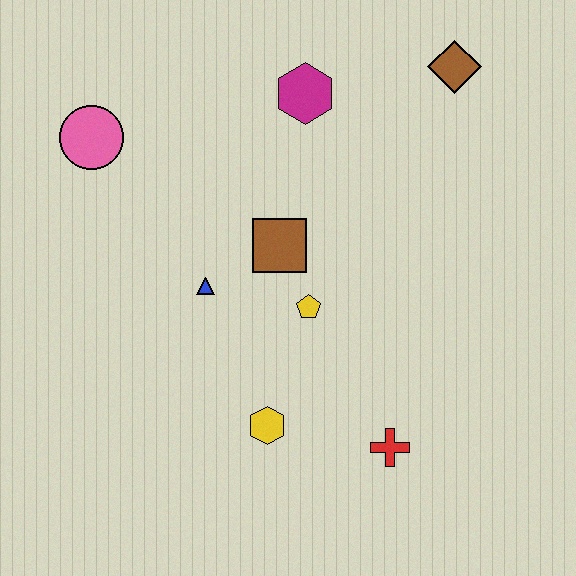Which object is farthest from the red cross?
The pink circle is farthest from the red cross.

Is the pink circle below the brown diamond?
Yes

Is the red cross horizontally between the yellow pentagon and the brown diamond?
Yes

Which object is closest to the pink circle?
The blue triangle is closest to the pink circle.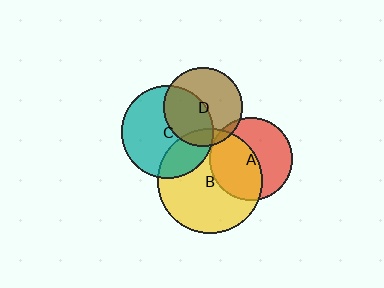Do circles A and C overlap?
Yes.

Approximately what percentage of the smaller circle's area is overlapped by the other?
Approximately 5%.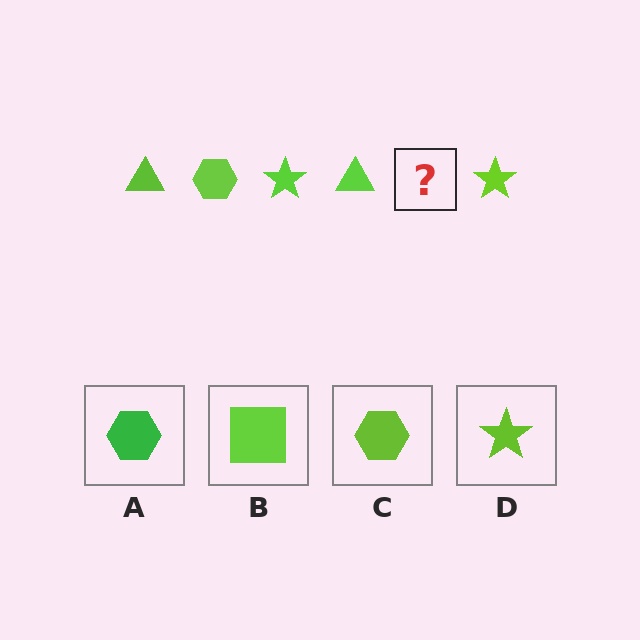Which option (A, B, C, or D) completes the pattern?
C.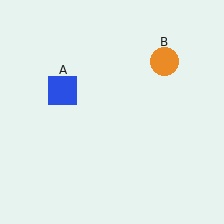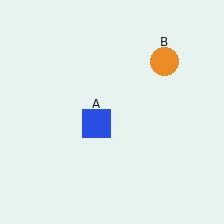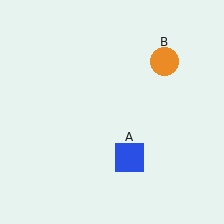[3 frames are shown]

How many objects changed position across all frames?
1 object changed position: blue square (object A).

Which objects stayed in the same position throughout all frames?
Orange circle (object B) remained stationary.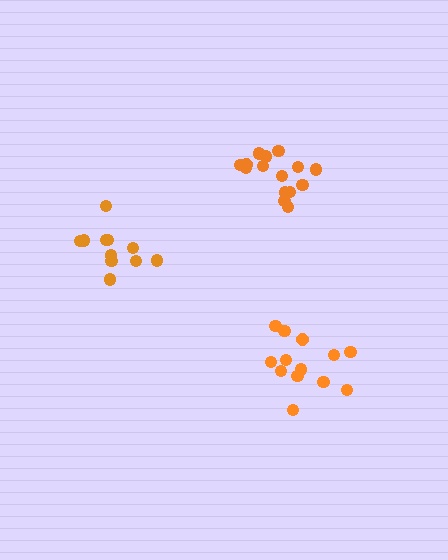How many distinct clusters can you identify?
There are 3 distinct clusters.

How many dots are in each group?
Group 1: 15 dots, Group 2: 13 dots, Group 3: 11 dots (39 total).